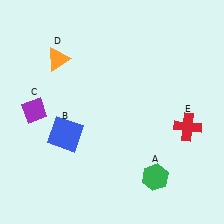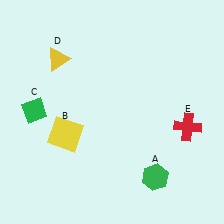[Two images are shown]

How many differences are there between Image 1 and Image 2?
There are 3 differences between the two images.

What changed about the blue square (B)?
In Image 1, B is blue. In Image 2, it changed to yellow.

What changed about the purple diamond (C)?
In Image 1, C is purple. In Image 2, it changed to green.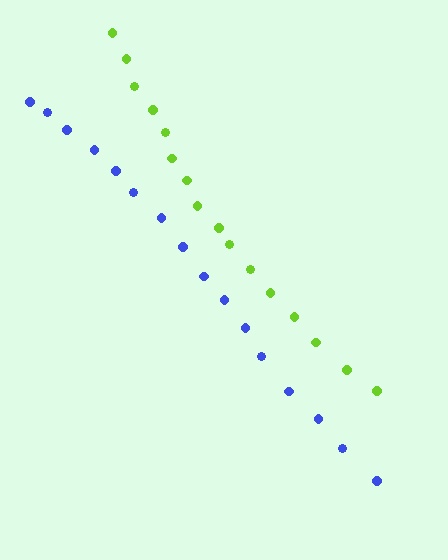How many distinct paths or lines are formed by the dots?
There are 2 distinct paths.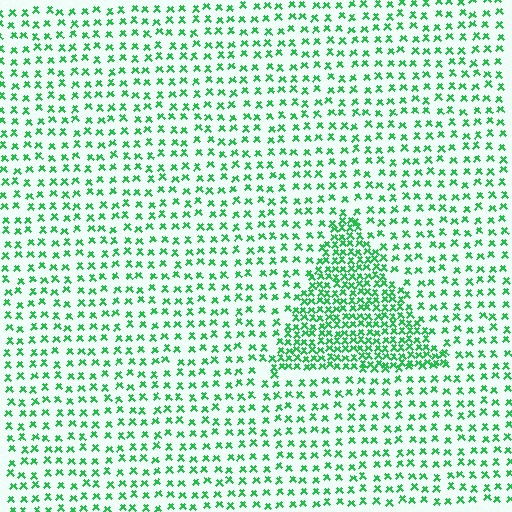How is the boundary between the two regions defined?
The boundary is defined by a change in element density (approximately 2.3x ratio). All elements are the same color, size, and shape.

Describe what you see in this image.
The image contains small green elements arranged at two different densities. A triangle-shaped region is visible where the elements are more densely packed than the surrounding area.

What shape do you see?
I see a triangle.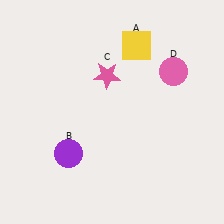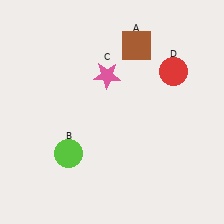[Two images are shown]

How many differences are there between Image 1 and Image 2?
There are 3 differences between the two images.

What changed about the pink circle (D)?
In Image 1, D is pink. In Image 2, it changed to red.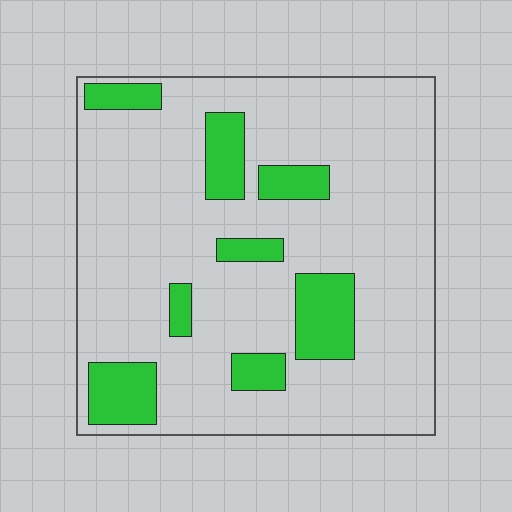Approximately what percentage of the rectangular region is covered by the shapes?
Approximately 15%.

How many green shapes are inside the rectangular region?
8.